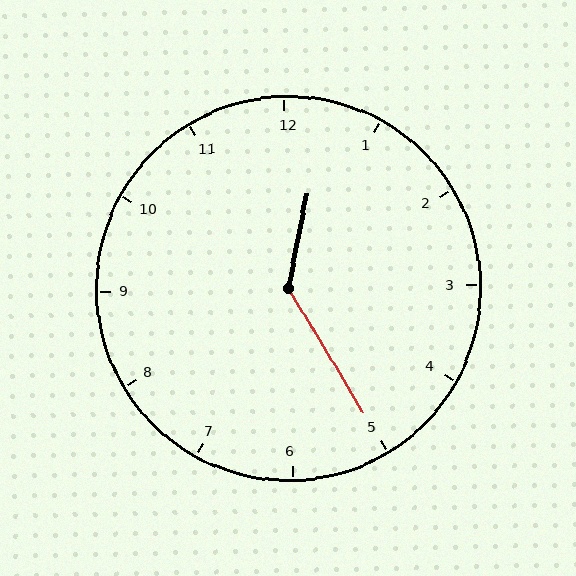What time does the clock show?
12:25.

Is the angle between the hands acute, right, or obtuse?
It is obtuse.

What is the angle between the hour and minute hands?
Approximately 138 degrees.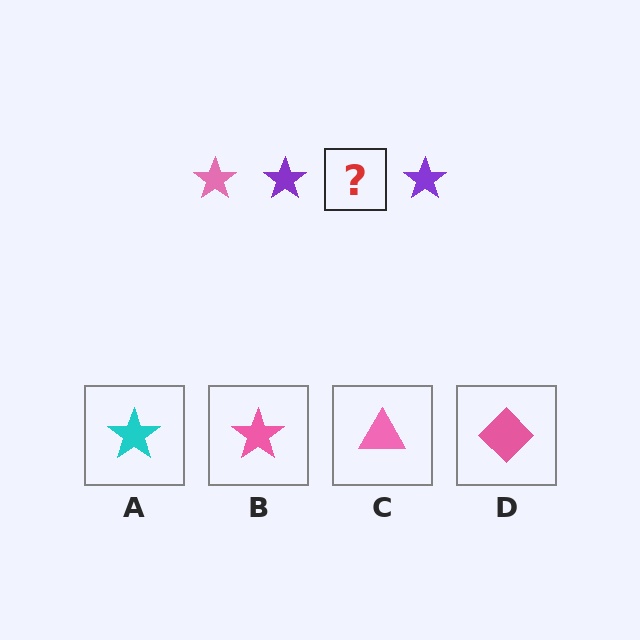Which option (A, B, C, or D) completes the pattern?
B.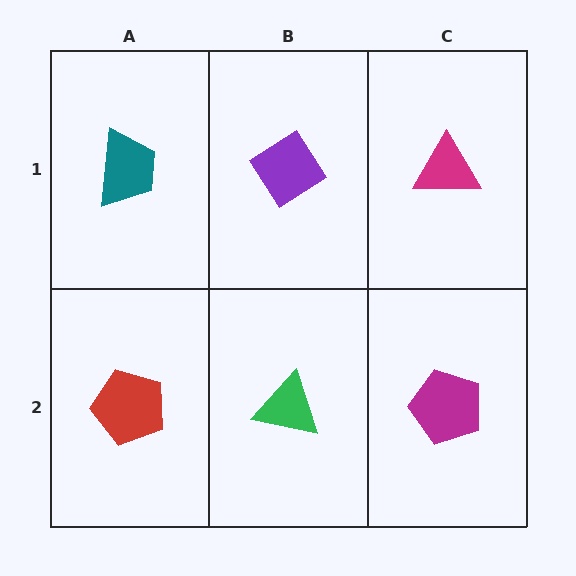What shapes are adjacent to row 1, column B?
A green triangle (row 2, column B), a teal trapezoid (row 1, column A), a magenta triangle (row 1, column C).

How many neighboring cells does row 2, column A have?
2.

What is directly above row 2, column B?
A purple diamond.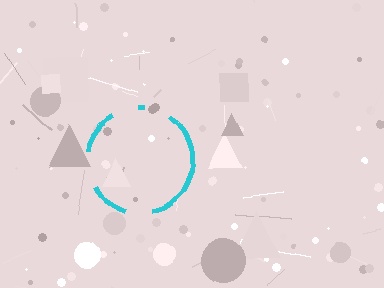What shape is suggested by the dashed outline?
The dashed outline suggests a circle.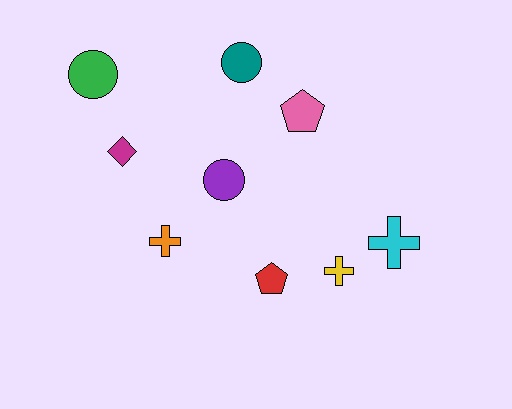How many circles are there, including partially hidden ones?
There are 3 circles.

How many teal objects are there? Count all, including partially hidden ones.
There is 1 teal object.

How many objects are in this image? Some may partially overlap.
There are 9 objects.